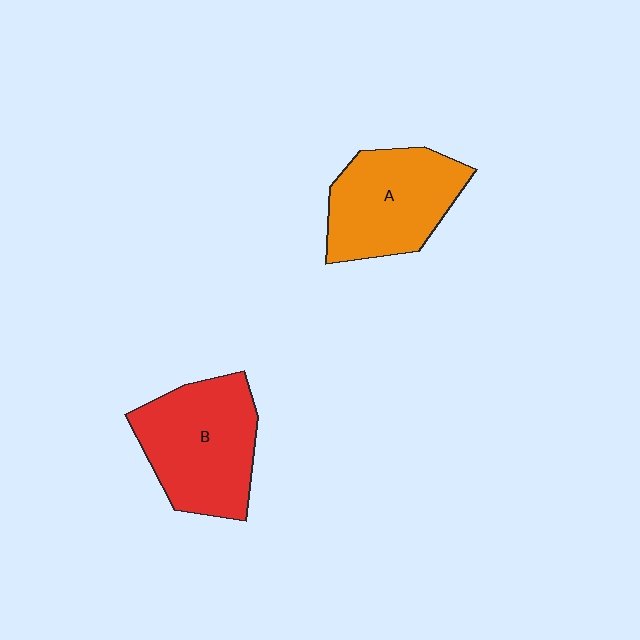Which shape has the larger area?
Shape B (red).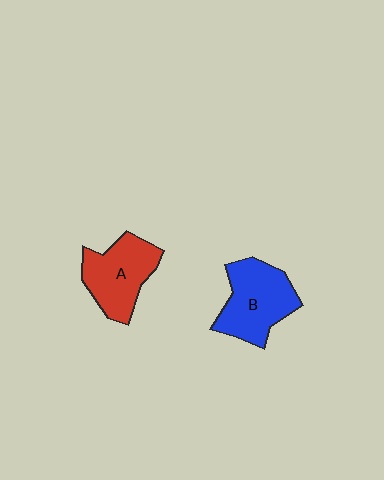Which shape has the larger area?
Shape B (blue).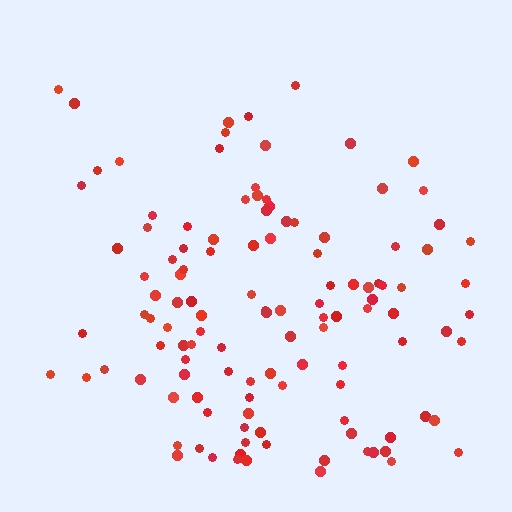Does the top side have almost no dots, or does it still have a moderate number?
Still a moderate number, just noticeably fewer than the bottom.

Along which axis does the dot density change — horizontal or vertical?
Vertical.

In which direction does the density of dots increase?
From top to bottom, with the bottom side densest.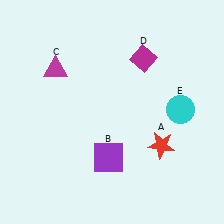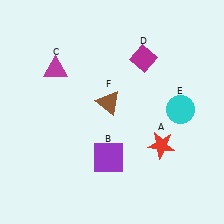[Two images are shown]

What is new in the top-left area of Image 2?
A brown triangle (F) was added in the top-left area of Image 2.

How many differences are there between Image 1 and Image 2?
There is 1 difference between the two images.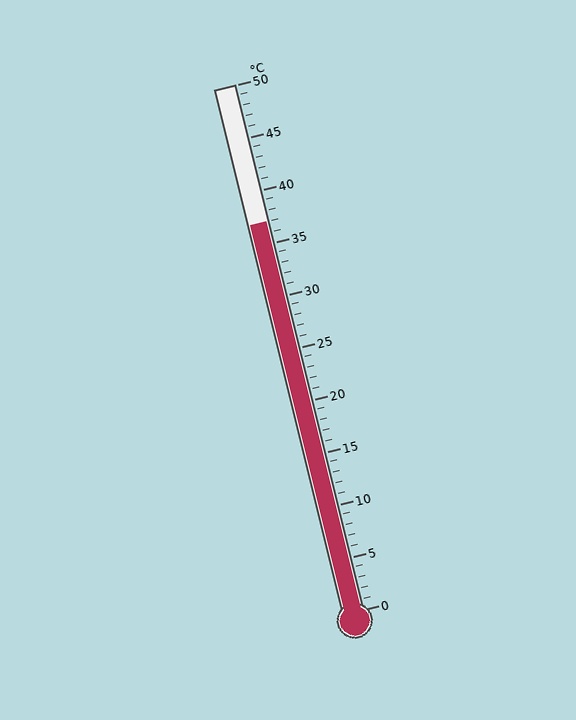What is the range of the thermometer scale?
The thermometer scale ranges from 0°C to 50°C.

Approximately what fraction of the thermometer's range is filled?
The thermometer is filled to approximately 75% of its range.